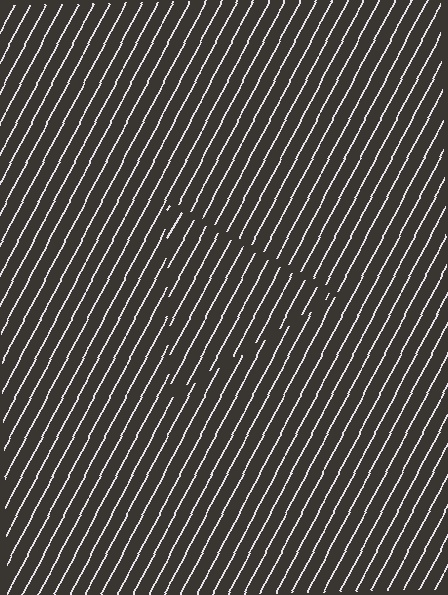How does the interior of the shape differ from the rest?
The interior of the shape contains the same grating, shifted by half a period — the contour is defined by the phase discontinuity where line-ends from the inner and outer gratings abut.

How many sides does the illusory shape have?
3 sides — the line-ends trace a triangle.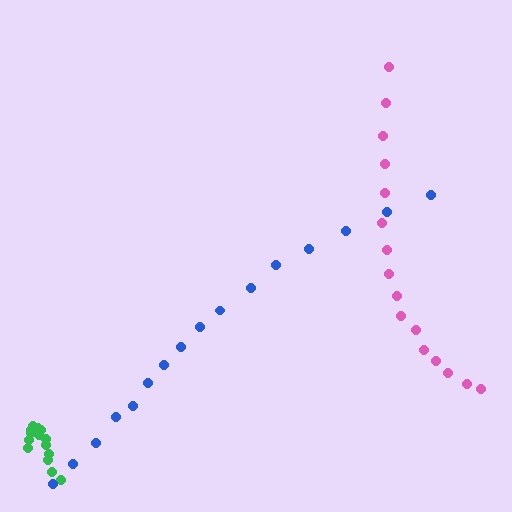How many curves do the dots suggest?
There are 3 distinct paths.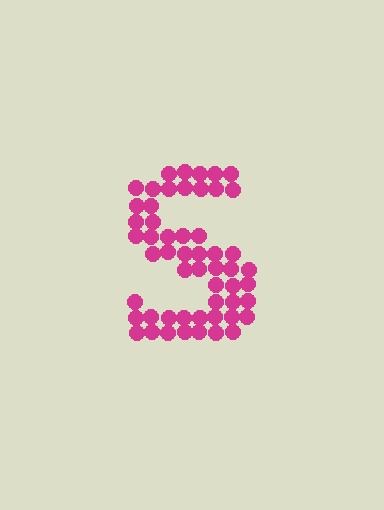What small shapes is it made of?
It is made of small circles.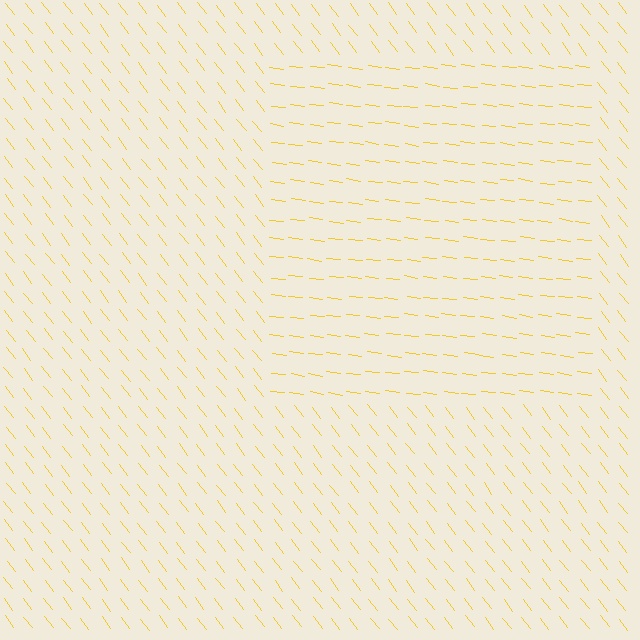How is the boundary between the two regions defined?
The boundary is defined purely by a change in line orientation (approximately 45 degrees difference). All lines are the same color and thickness.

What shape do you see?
I see a rectangle.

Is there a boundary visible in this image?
Yes, there is a texture boundary formed by a change in line orientation.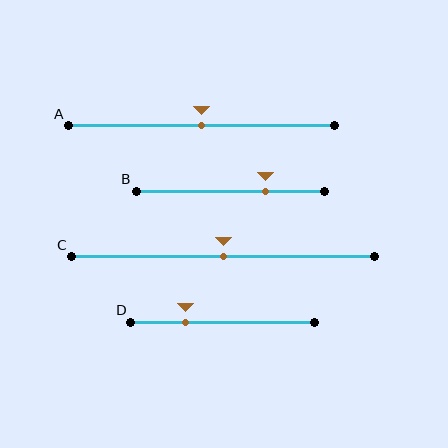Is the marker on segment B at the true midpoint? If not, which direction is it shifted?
No, the marker on segment B is shifted to the right by about 18% of the segment length.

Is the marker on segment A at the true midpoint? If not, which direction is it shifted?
Yes, the marker on segment A is at the true midpoint.